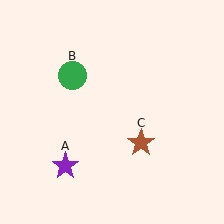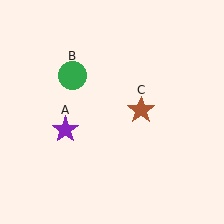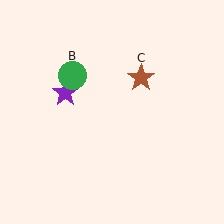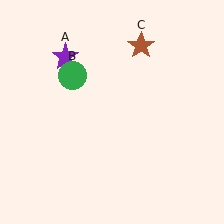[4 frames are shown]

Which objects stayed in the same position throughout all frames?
Green circle (object B) remained stationary.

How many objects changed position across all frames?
2 objects changed position: purple star (object A), brown star (object C).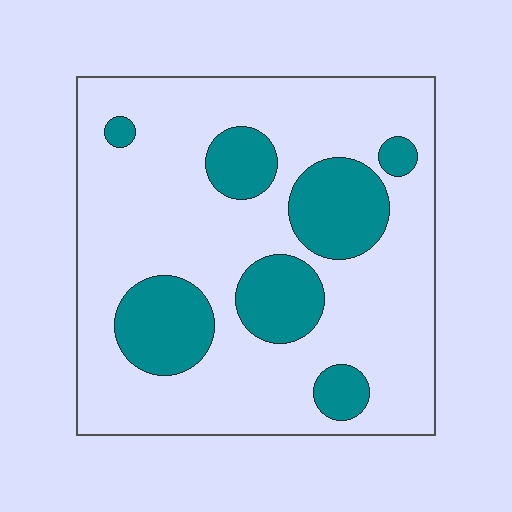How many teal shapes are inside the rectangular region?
7.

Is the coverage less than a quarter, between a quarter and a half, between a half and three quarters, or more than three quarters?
Less than a quarter.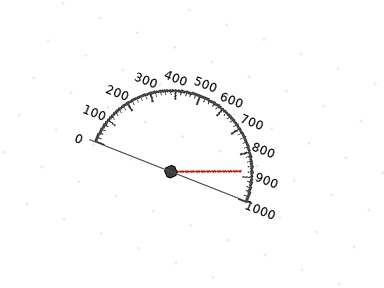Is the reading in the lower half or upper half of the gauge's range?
The reading is in the upper half of the range (0 to 1000).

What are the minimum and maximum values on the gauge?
The gauge ranges from 0 to 1000.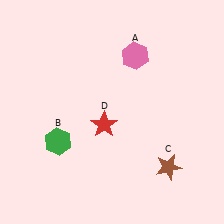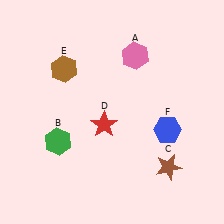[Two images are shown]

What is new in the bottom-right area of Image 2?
A blue hexagon (F) was added in the bottom-right area of Image 2.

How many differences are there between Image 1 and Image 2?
There are 2 differences between the two images.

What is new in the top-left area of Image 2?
A brown hexagon (E) was added in the top-left area of Image 2.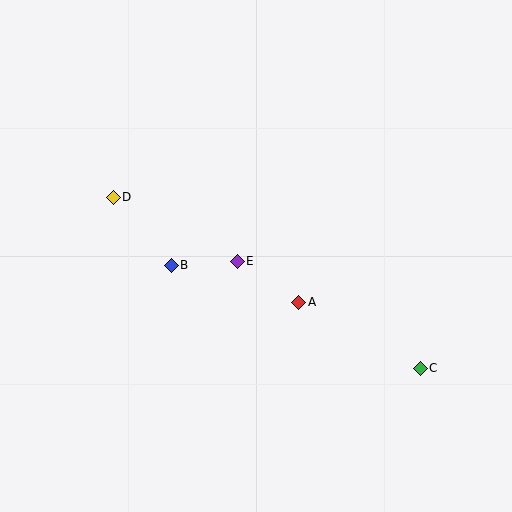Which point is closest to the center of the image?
Point E at (237, 261) is closest to the center.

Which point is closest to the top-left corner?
Point D is closest to the top-left corner.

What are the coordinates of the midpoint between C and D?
The midpoint between C and D is at (267, 283).